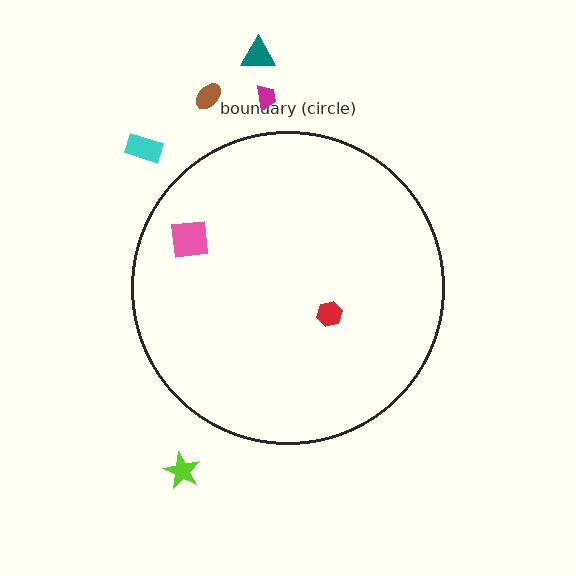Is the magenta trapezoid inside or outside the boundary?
Outside.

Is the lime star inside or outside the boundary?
Outside.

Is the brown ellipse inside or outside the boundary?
Outside.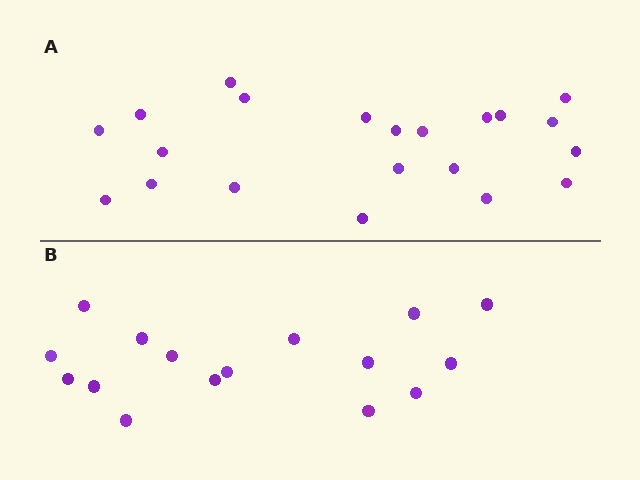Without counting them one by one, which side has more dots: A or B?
Region A (the top region) has more dots.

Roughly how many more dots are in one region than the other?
Region A has about 5 more dots than region B.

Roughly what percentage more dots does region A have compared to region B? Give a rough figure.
About 30% more.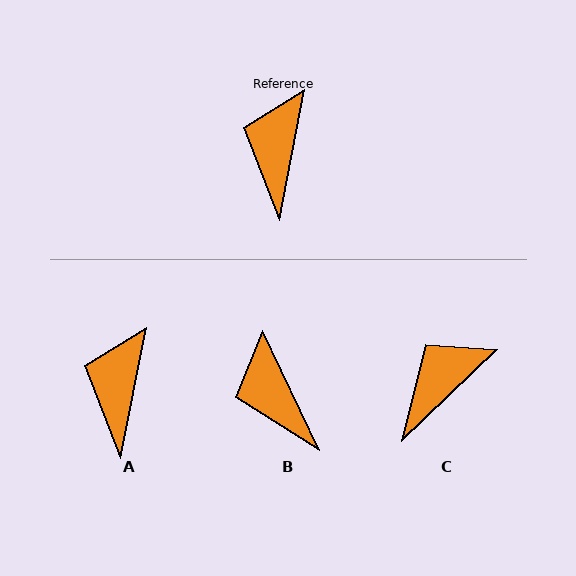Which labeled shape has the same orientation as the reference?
A.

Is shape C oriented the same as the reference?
No, it is off by about 35 degrees.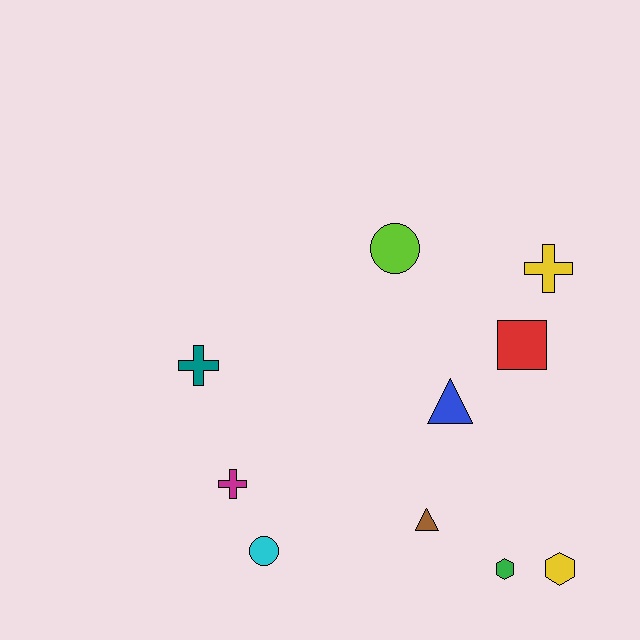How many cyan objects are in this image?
There is 1 cyan object.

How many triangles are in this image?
There are 2 triangles.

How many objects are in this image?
There are 10 objects.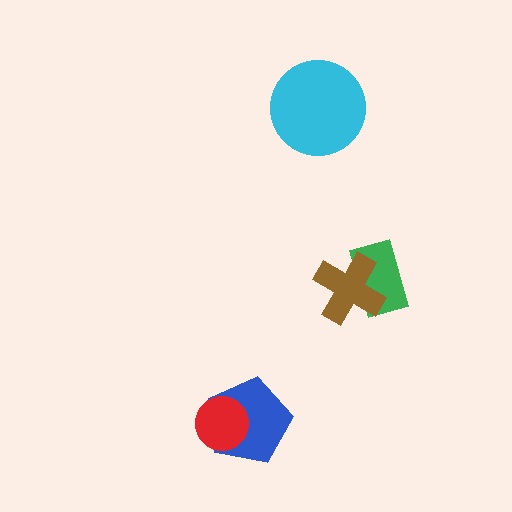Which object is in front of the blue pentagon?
The red circle is in front of the blue pentagon.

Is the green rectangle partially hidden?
Yes, it is partially covered by another shape.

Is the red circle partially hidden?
No, no other shape covers it.